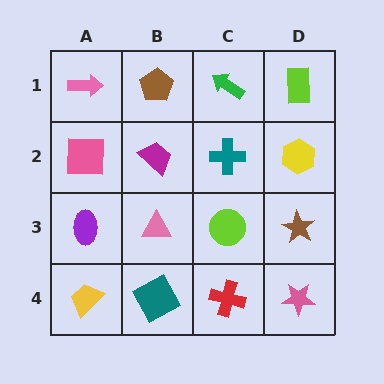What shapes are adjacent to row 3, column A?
A pink square (row 2, column A), a yellow trapezoid (row 4, column A), a pink triangle (row 3, column B).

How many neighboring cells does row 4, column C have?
3.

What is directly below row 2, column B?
A pink triangle.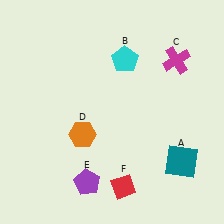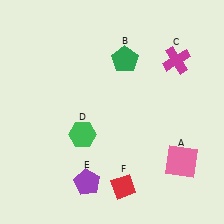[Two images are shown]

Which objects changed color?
A changed from teal to pink. B changed from cyan to green. D changed from orange to green.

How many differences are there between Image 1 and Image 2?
There are 3 differences between the two images.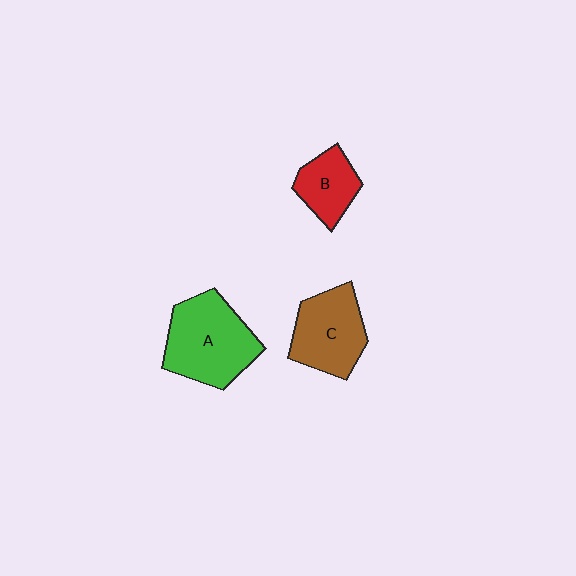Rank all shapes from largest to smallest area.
From largest to smallest: A (green), C (brown), B (red).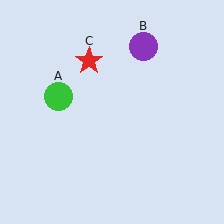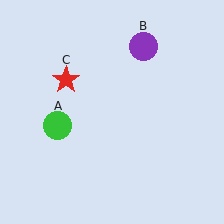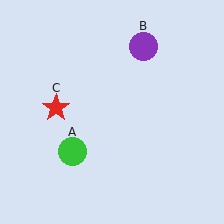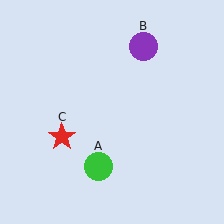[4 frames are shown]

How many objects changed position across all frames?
2 objects changed position: green circle (object A), red star (object C).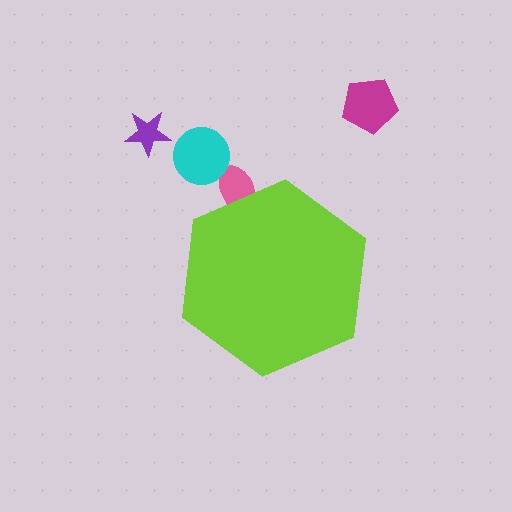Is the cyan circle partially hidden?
No, the cyan circle is fully visible.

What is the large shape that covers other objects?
A lime hexagon.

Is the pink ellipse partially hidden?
Yes, the pink ellipse is partially hidden behind the lime hexagon.